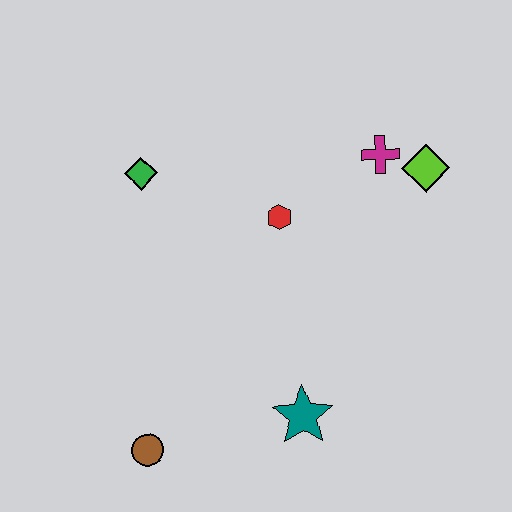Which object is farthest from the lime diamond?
The brown circle is farthest from the lime diamond.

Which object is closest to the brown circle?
The teal star is closest to the brown circle.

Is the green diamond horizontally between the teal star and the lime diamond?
No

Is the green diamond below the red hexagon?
No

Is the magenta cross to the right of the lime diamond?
No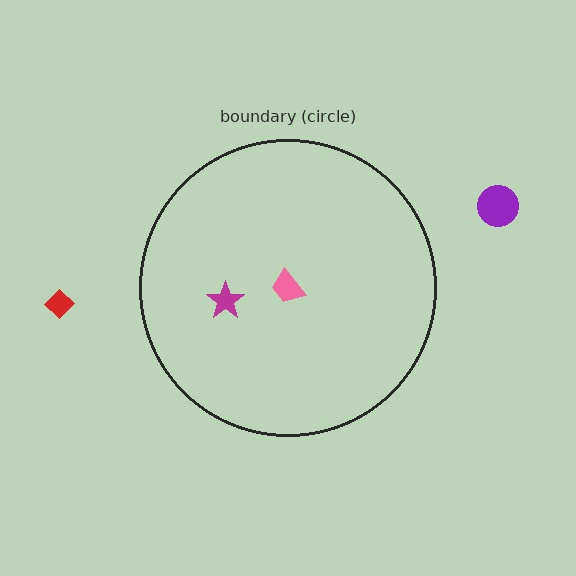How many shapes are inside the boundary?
2 inside, 2 outside.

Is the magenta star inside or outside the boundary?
Inside.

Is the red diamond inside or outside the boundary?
Outside.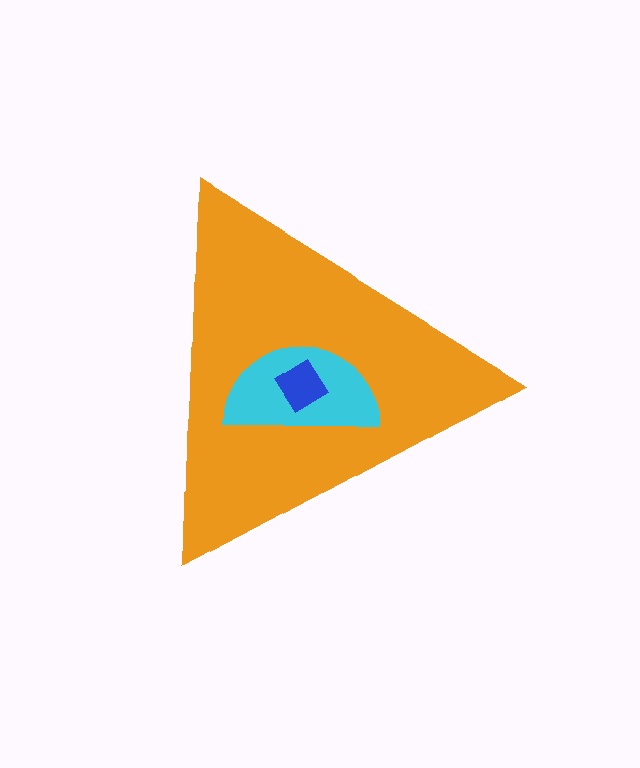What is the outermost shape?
The orange triangle.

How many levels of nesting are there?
3.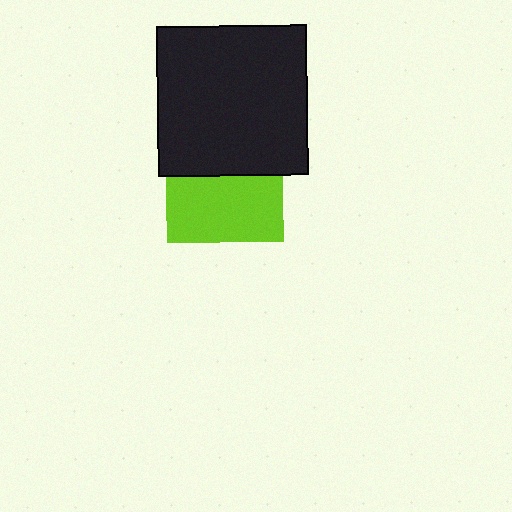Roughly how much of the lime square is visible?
About half of it is visible (roughly 56%).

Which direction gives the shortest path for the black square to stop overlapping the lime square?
Moving up gives the shortest separation.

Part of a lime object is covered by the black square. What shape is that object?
It is a square.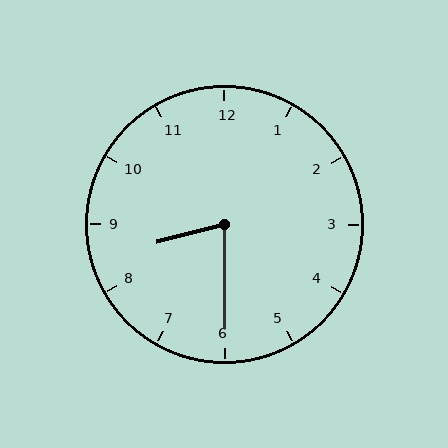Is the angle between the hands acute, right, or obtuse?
It is acute.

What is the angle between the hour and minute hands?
Approximately 75 degrees.